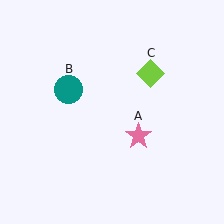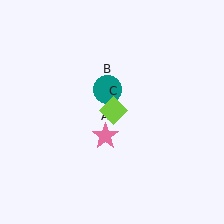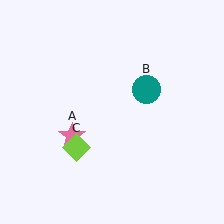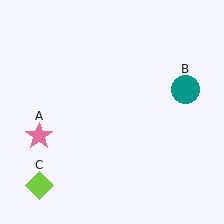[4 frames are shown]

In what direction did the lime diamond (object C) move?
The lime diamond (object C) moved down and to the left.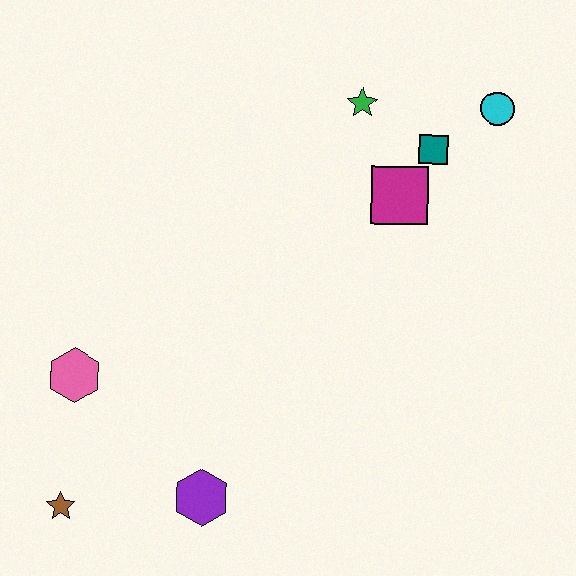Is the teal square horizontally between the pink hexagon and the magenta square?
No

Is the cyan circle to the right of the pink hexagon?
Yes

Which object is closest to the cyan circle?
The teal square is closest to the cyan circle.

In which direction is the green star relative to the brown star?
The green star is above the brown star.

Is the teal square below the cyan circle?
Yes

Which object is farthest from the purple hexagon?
The cyan circle is farthest from the purple hexagon.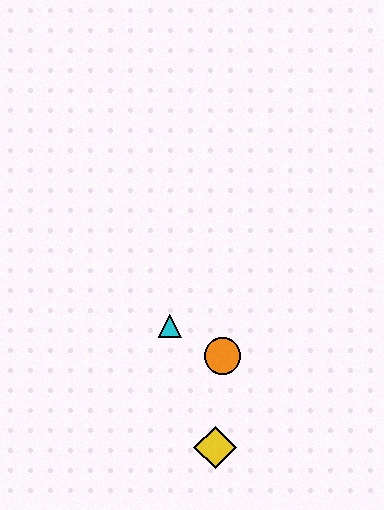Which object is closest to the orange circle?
The cyan triangle is closest to the orange circle.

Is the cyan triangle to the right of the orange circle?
No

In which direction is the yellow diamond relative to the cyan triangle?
The yellow diamond is below the cyan triangle.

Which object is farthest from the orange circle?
The yellow diamond is farthest from the orange circle.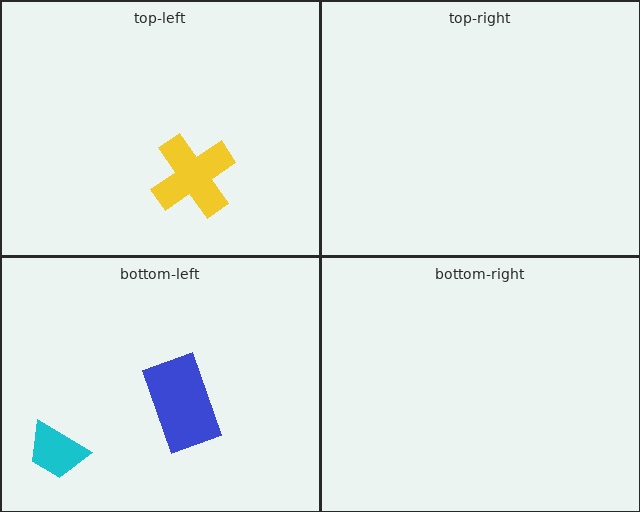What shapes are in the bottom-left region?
The cyan trapezoid, the blue rectangle.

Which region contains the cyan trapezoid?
The bottom-left region.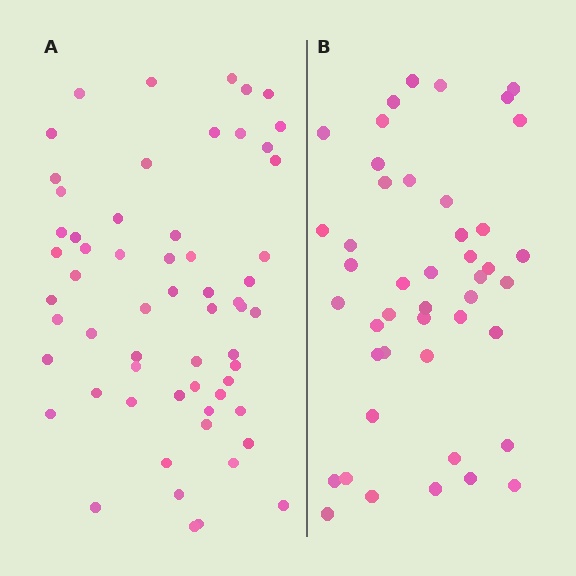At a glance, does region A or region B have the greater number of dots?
Region A (the left region) has more dots.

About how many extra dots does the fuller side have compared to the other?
Region A has approximately 15 more dots than region B.